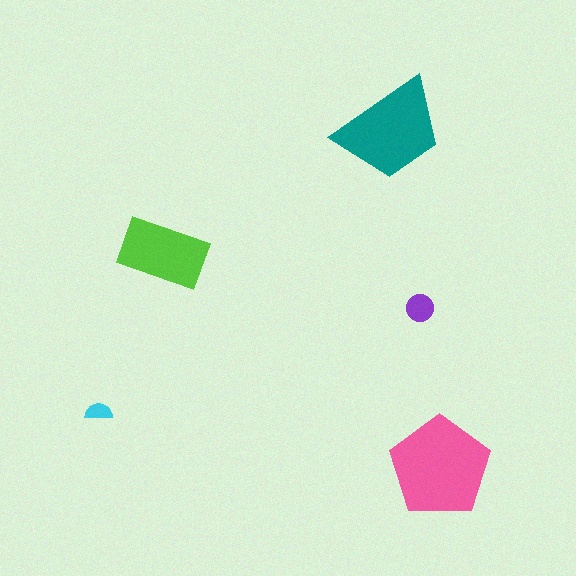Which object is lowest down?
The pink pentagon is bottommost.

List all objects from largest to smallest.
The pink pentagon, the teal trapezoid, the lime rectangle, the purple circle, the cyan semicircle.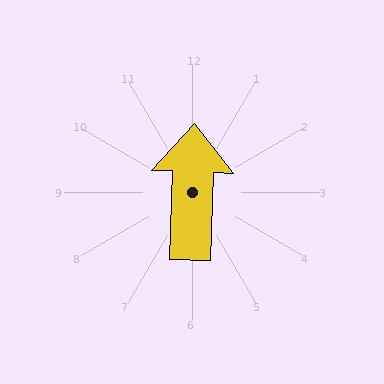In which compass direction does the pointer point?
North.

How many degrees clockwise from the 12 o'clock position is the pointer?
Approximately 2 degrees.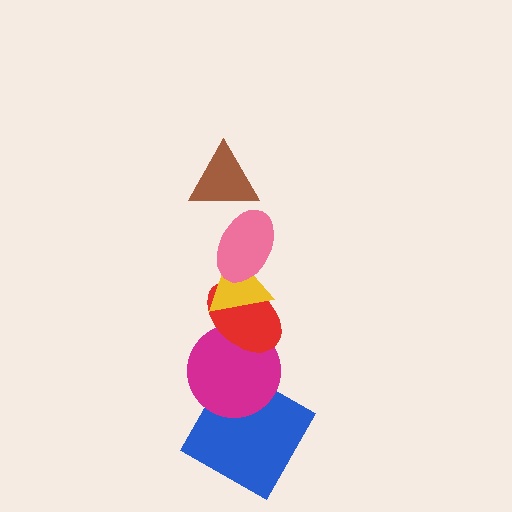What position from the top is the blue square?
The blue square is 6th from the top.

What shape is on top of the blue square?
The magenta circle is on top of the blue square.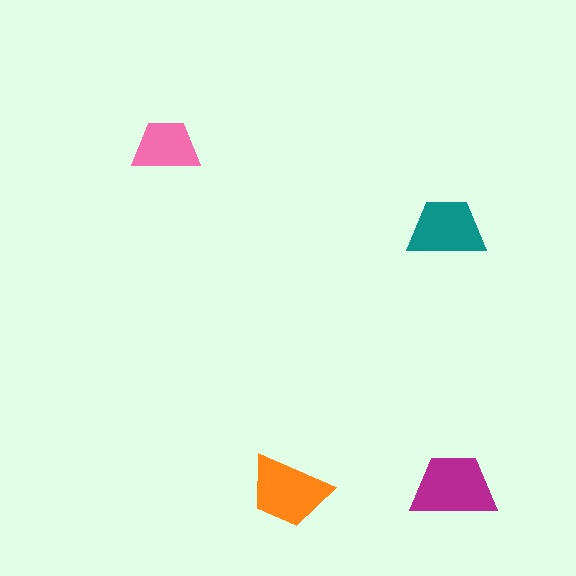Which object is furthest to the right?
The magenta trapezoid is rightmost.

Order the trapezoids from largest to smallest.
the magenta one, the orange one, the teal one, the pink one.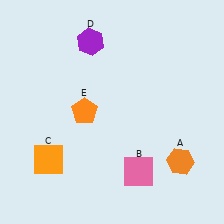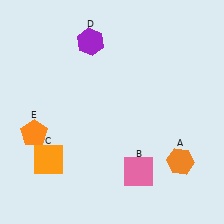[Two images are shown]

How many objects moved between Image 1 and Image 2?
1 object moved between the two images.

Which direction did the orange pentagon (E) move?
The orange pentagon (E) moved left.